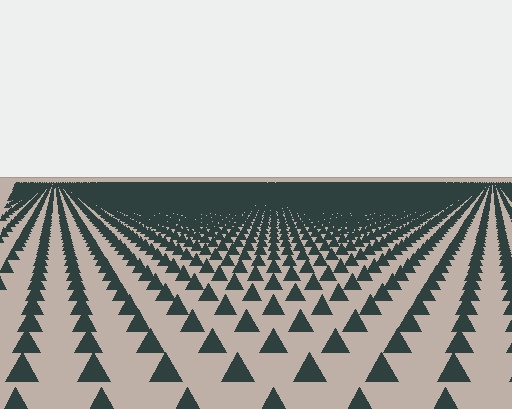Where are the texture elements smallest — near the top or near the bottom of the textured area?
Near the top.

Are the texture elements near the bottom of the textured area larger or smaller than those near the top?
Larger. Near the bottom, elements are closer to the viewer and appear at a bigger on-screen size.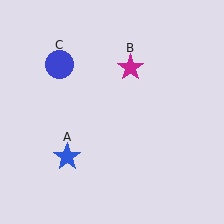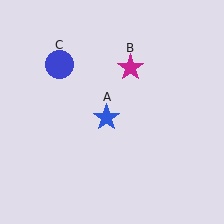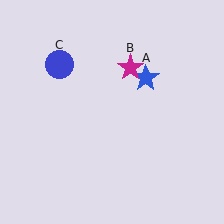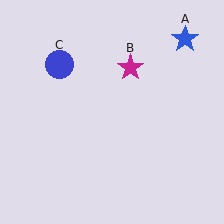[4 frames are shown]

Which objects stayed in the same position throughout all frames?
Magenta star (object B) and blue circle (object C) remained stationary.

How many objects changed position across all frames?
1 object changed position: blue star (object A).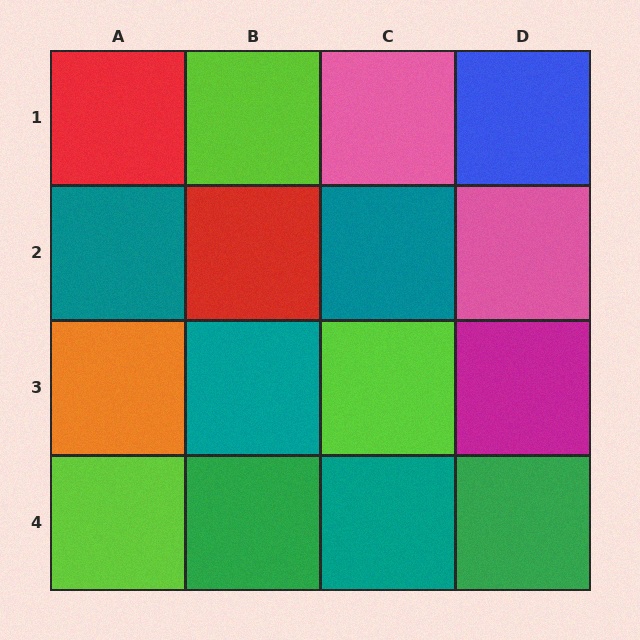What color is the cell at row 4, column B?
Green.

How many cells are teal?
4 cells are teal.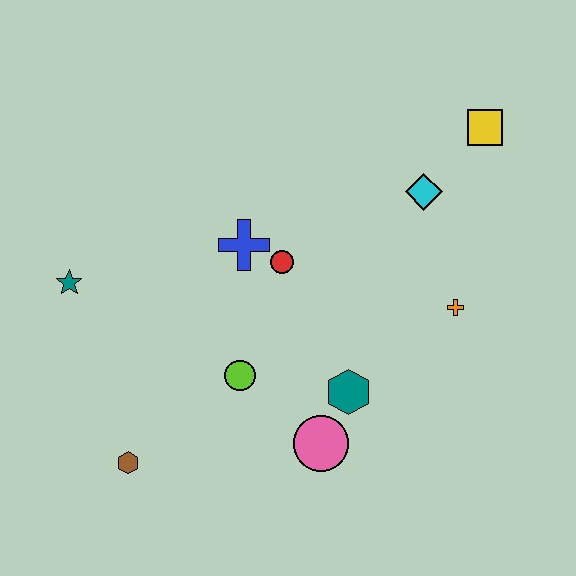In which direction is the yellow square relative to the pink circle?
The yellow square is above the pink circle.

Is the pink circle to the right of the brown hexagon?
Yes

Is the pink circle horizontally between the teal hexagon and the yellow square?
No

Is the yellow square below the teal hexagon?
No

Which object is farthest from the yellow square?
The brown hexagon is farthest from the yellow square.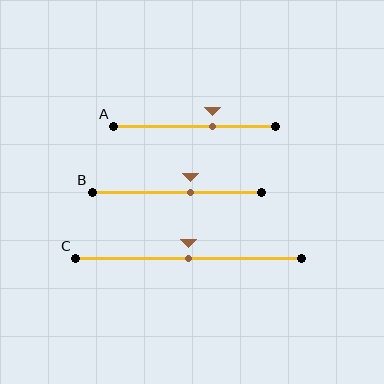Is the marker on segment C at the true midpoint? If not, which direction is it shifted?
Yes, the marker on segment C is at the true midpoint.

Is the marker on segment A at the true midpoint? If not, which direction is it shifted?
No, the marker on segment A is shifted to the right by about 11% of the segment length.